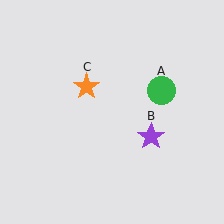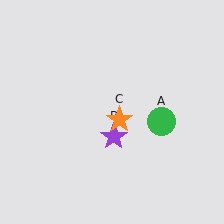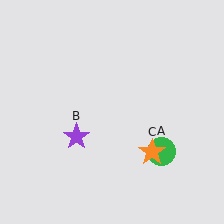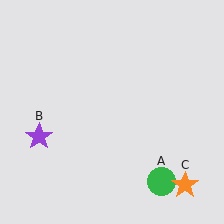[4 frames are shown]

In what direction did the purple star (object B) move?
The purple star (object B) moved left.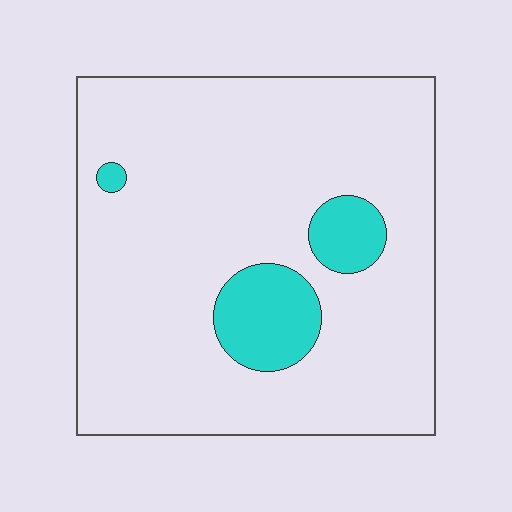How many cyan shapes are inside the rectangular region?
3.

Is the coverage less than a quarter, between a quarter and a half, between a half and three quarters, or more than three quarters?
Less than a quarter.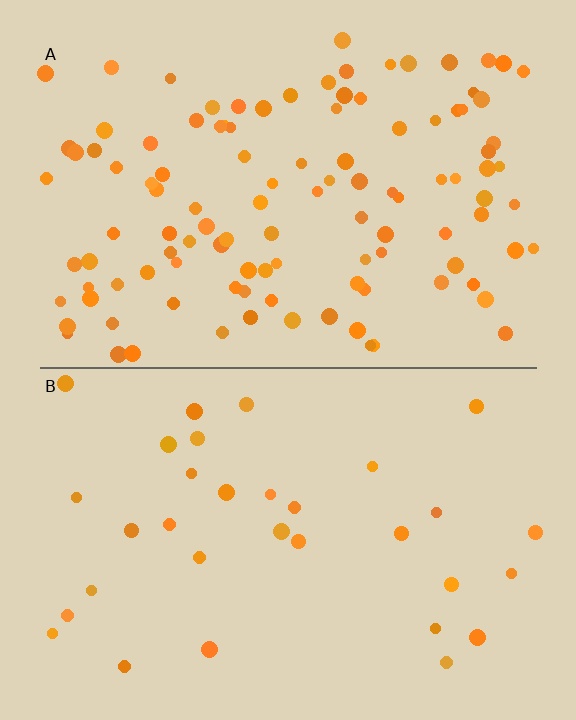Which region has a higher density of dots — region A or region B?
A (the top).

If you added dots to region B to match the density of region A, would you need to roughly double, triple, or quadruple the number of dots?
Approximately triple.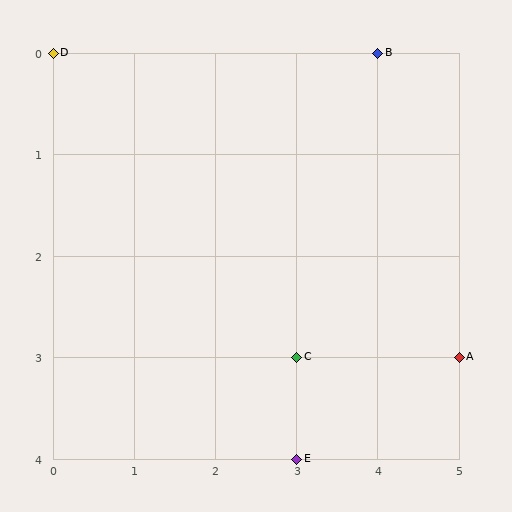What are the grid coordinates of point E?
Point E is at grid coordinates (3, 4).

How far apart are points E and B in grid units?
Points E and B are 1 column and 4 rows apart (about 4.1 grid units diagonally).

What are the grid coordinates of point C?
Point C is at grid coordinates (3, 3).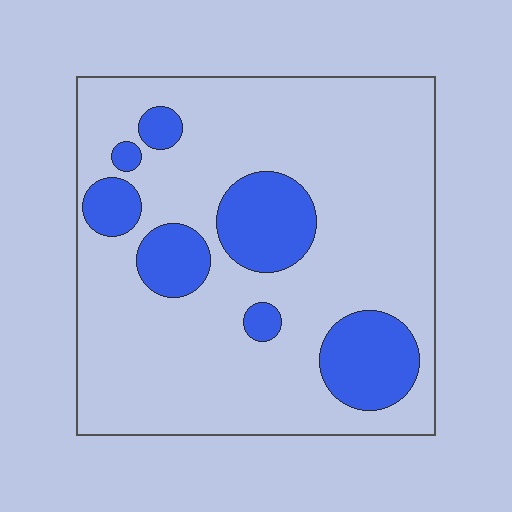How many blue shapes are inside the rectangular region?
7.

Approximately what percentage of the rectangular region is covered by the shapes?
Approximately 20%.